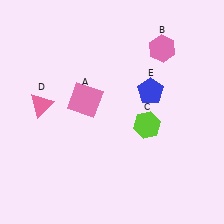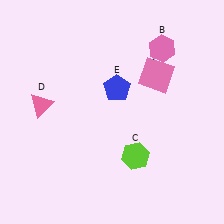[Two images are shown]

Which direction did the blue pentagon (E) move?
The blue pentagon (E) moved left.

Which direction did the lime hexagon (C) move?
The lime hexagon (C) moved down.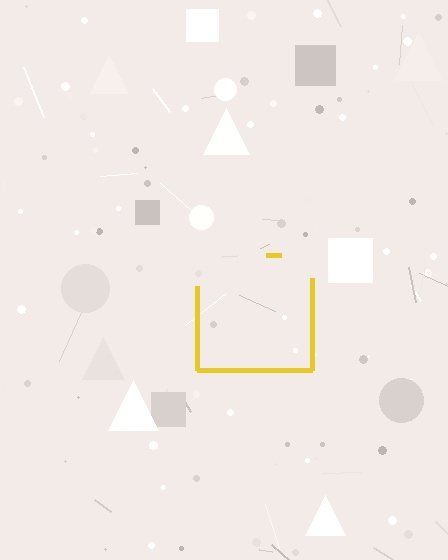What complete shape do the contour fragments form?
The contour fragments form a square.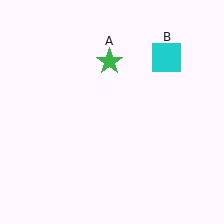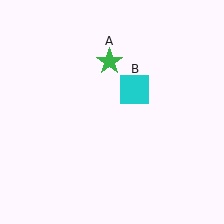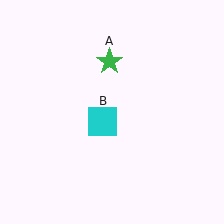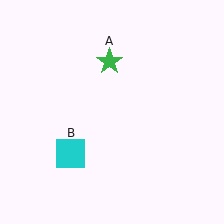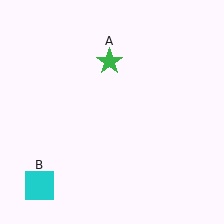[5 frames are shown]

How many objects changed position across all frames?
1 object changed position: cyan square (object B).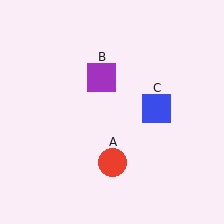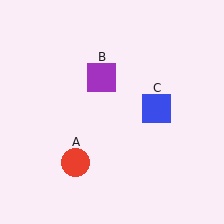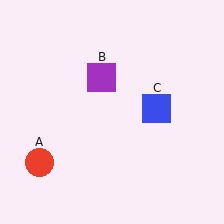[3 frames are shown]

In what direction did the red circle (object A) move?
The red circle (object A) moved left.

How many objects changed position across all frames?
1 object changed position: red circle (object A).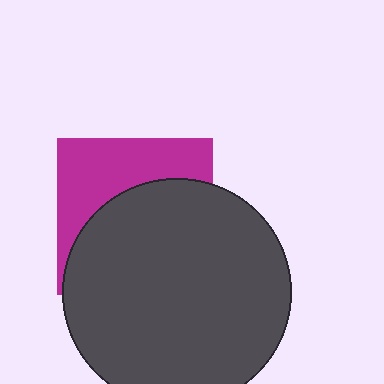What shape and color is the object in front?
The object in front is a dark gray circle.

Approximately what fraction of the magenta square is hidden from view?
Roughly 60% of the magenta square is hidden behind the dark gray circle.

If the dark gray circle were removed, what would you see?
You would see the complete magenta square.